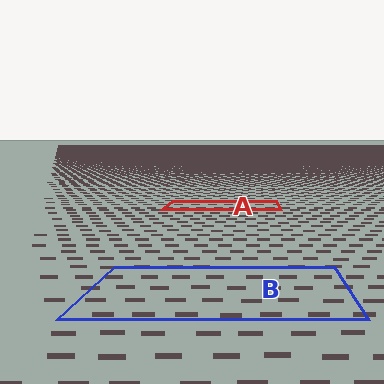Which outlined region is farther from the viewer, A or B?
Region A is farther from the viewer — the texture elements inside it appear smaller and more densely packed.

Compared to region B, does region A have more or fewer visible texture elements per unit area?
Region A has more texture elements per unit area — they are packed more densely because it is farther away.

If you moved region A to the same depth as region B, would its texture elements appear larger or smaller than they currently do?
They would appear larger. At a closer depth, the same texture elements are projected at a bigger on-screen size.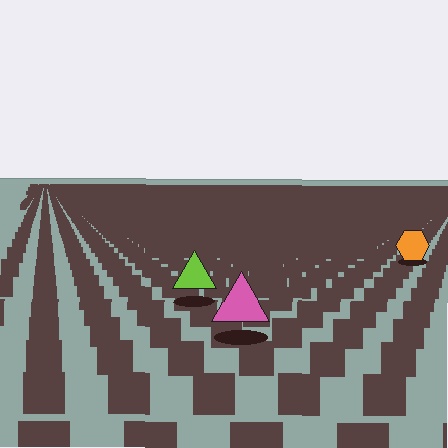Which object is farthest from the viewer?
The orange hexagon is farthest from the viewer. It appears smaller and the ground texture around it is denser.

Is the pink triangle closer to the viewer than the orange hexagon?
Yes. The pink triangle is closer — you can tell from the texture gradient: the ground texture is coarser near it.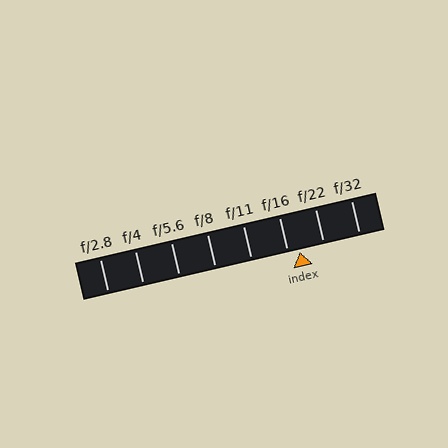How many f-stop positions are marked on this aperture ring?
There are 8 f-stop positions marked.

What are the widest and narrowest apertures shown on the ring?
The widest aperture shown is f/2.8 and the narrowest is f/32.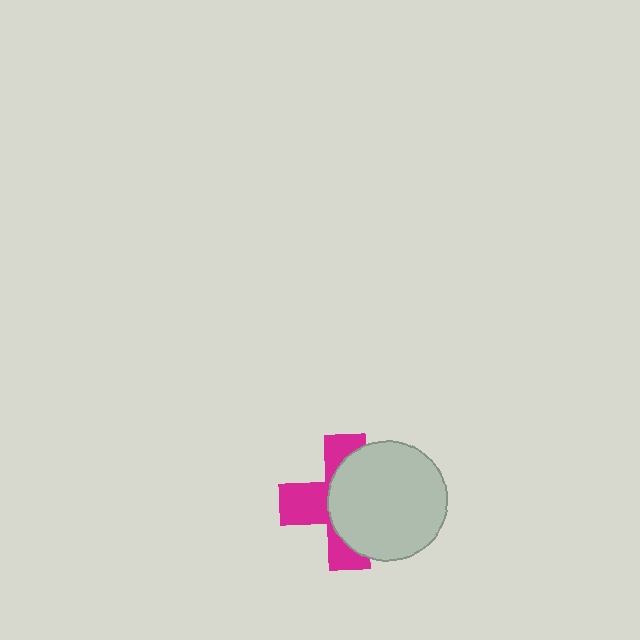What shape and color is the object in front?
The object in front is a light gray circle.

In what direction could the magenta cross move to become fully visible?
The magenta cross could move left. That would shift it out from behind the light gray circle entirely.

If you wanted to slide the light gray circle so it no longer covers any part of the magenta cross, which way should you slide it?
Slide it right — that is the most direct way to separate the two shapes.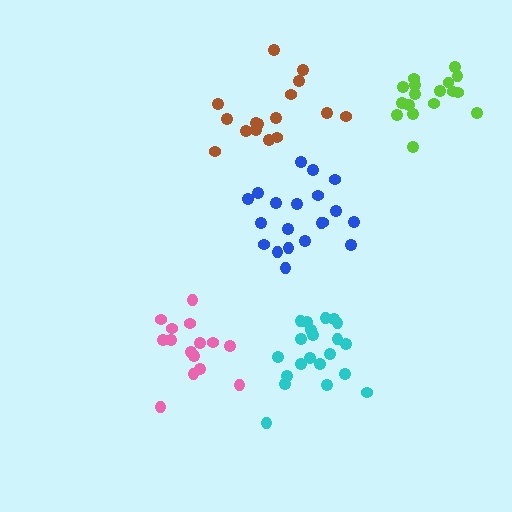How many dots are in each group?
Group 1: 20 dots, Group 2: 17 dots, Group 3: 15 dots, Group 4: 21 dots, Group 5: 16 dots (89 total).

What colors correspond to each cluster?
The clusters are colored: blue, lime, pink, cyan, brown.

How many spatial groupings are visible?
There are 5 spatial groupings.